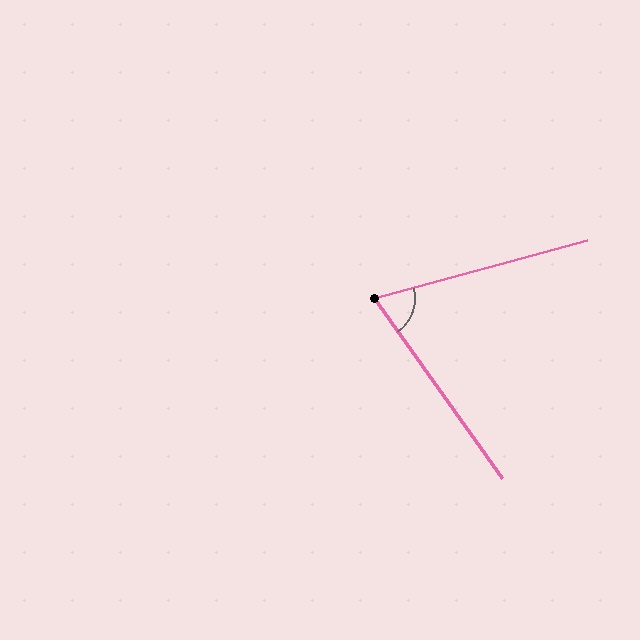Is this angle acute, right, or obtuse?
It is acute.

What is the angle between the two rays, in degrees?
Approximately 70 degrees.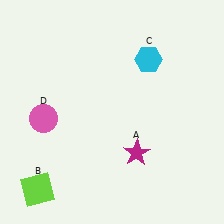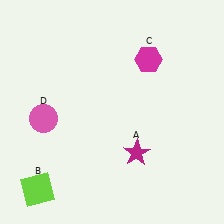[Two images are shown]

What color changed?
The hexagon (C) changed from cyan in Image 1 to magenta in Image 2.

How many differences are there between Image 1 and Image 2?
There is 1 difference between the two images.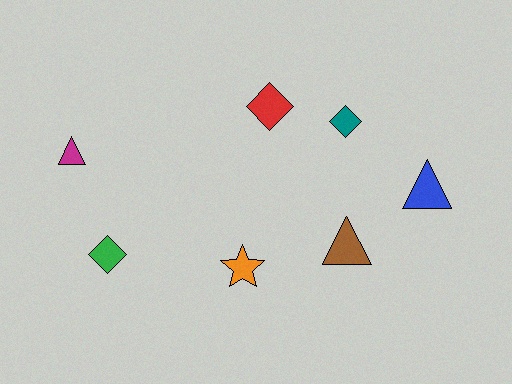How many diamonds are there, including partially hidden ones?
There are 3 diamonds.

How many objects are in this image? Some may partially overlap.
There are 7 objects.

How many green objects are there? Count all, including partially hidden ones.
There is 1 green object.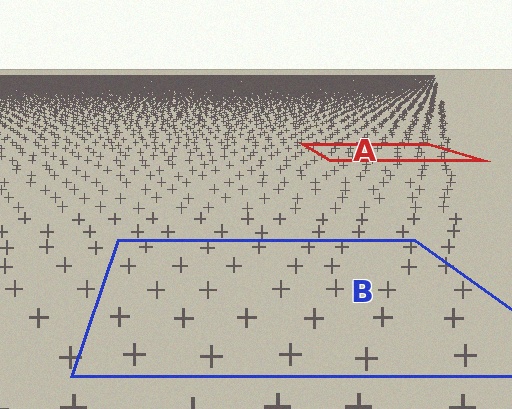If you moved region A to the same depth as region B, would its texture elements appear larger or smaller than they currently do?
They would appear larger. At a closer depth, the same texture elements are projected at a bigger on-screen size.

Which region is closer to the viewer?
Region B is closer. The texture elements there are larger and more spread out.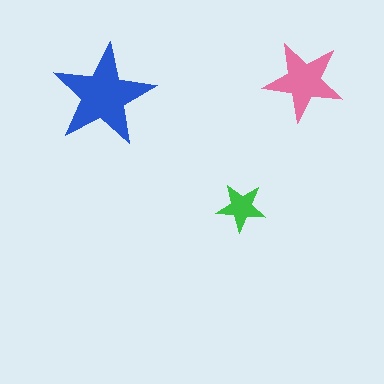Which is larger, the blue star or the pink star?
The blue one.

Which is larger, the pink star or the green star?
The pink one.